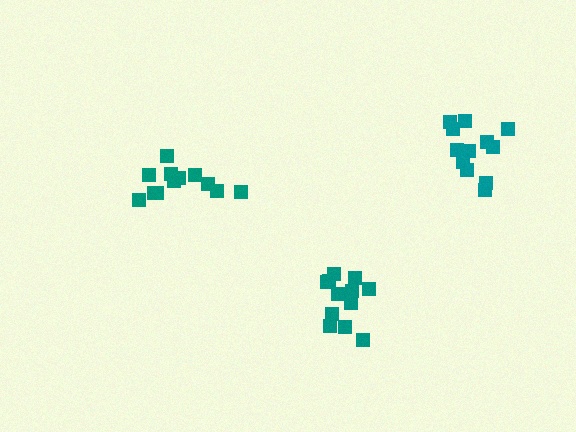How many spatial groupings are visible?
There are 3 spatial groupings.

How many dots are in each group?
Group 1: 12 dots, Group 2: 12 dots, Group 3: 12 dots (36 total).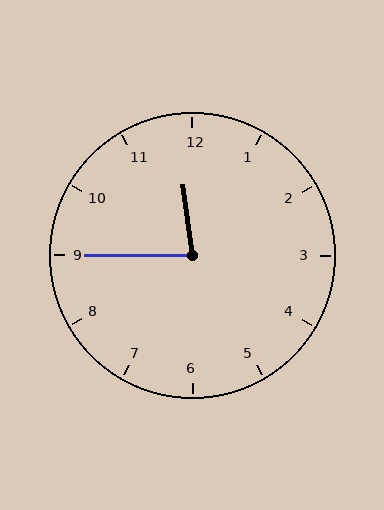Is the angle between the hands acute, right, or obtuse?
It is acute.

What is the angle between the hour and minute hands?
Approximately 82 degrees.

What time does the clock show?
11:45.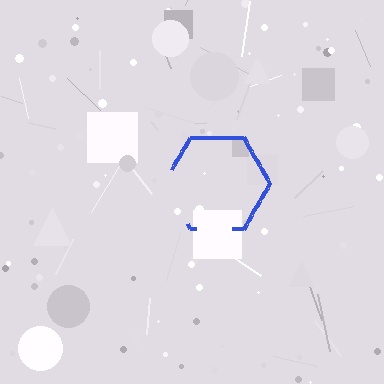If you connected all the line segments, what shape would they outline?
They would outline a hexagon.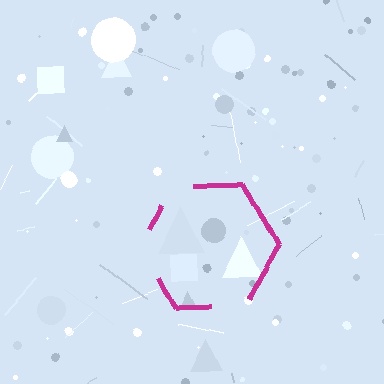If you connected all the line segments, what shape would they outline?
They would outline a hexagon.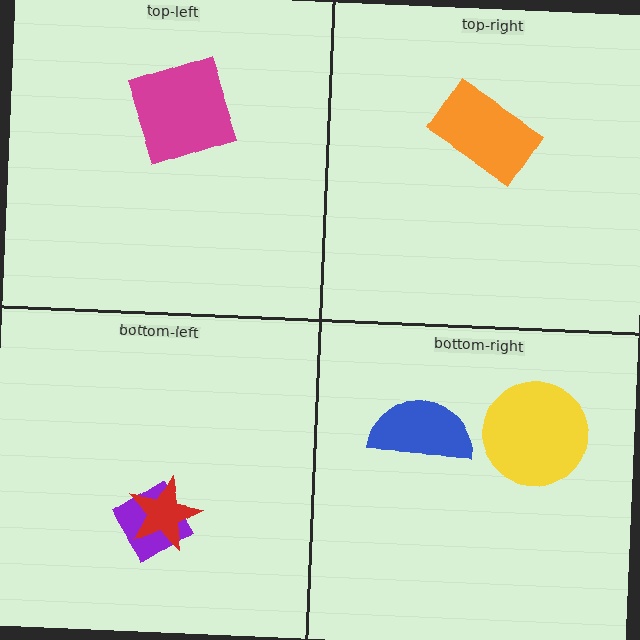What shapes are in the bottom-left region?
The purple diamond, the red star.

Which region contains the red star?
The bottom-left region.